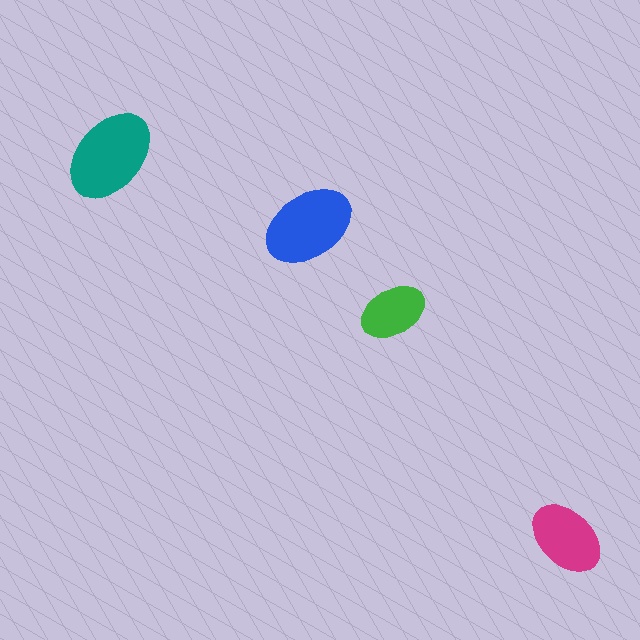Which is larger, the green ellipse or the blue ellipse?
The blue one.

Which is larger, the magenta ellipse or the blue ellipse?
The blue one.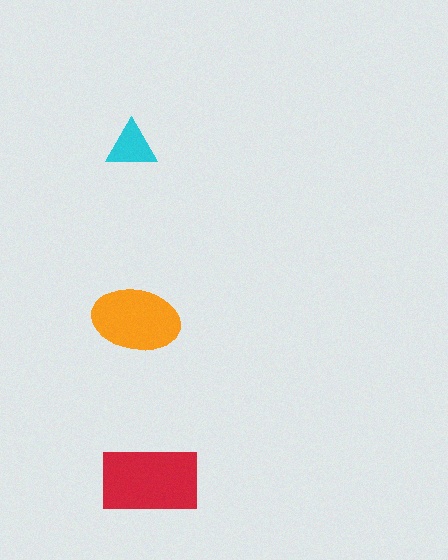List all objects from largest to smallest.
The red rectangle, the orange ellipse, the cyan triangle.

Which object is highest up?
The cyan triangle is topmost.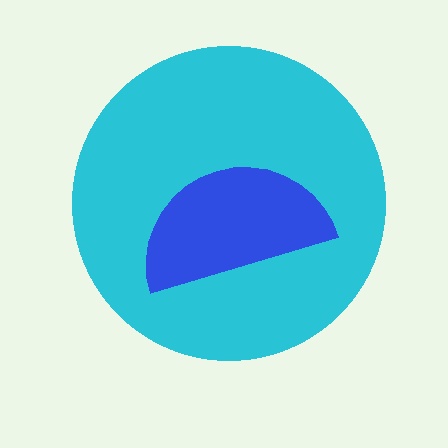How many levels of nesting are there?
2.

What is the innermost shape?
The blue semicircle.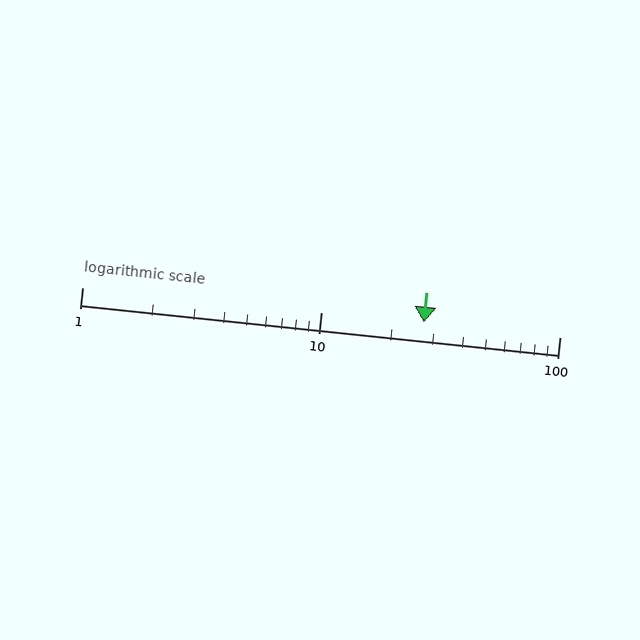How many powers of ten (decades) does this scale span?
The scale spans 2 decades, from 1 to 100.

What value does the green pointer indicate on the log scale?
The pointer indicates approximately 27.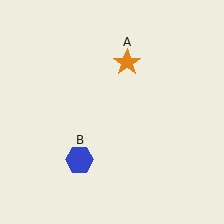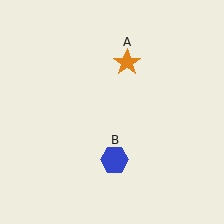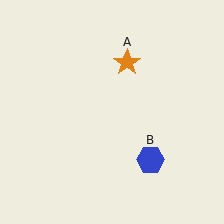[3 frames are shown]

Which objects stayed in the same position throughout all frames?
Orange star (object A) remained stationary.